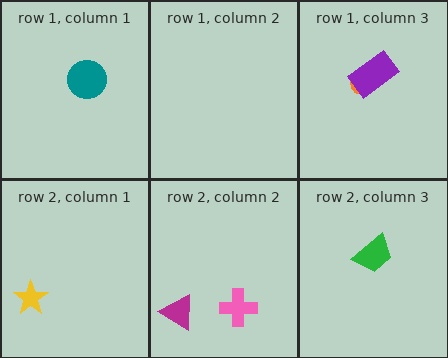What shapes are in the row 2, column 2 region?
The pink cross, the magenta triangle.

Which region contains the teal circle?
The row 1, column 1 region.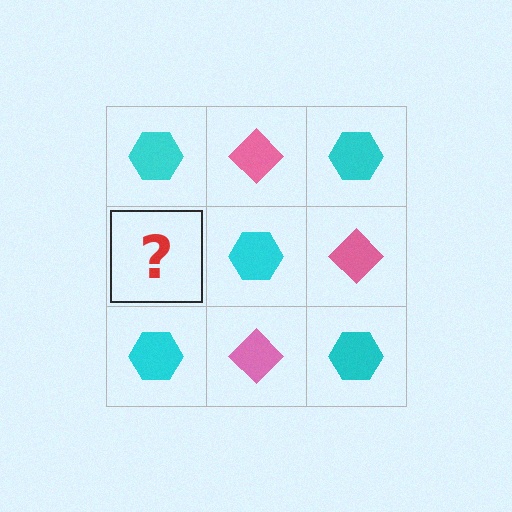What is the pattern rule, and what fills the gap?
The rule is that it alternates cyan hexagon and pink diamond in a checkerboard pattern. The gap should be filled with a pink diamond.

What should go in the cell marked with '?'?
The missing cell should contain a pink diamond.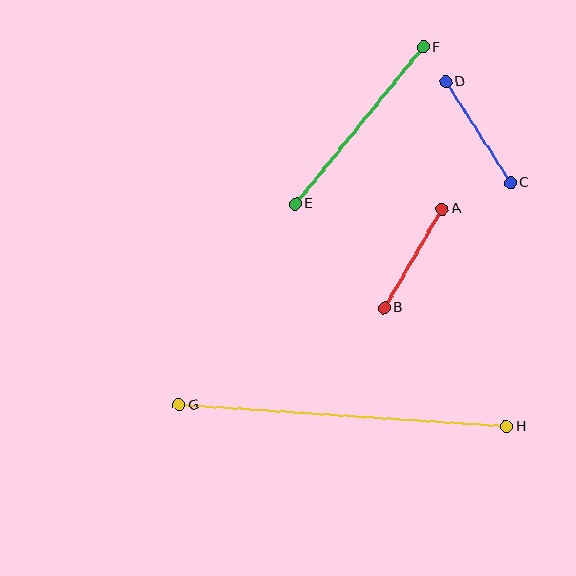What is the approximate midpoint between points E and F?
The midpoint is at approximately (359, 125) pixels.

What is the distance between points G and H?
The distance is approximately 328 pixels.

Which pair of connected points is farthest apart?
Points G and H are farthest apart.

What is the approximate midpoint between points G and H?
The midpoint is at approximately (343, 416) pixels.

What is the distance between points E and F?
The distance is approximately 202 pixels.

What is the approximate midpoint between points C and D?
The midpoint is at approximately (478, 132) pixels.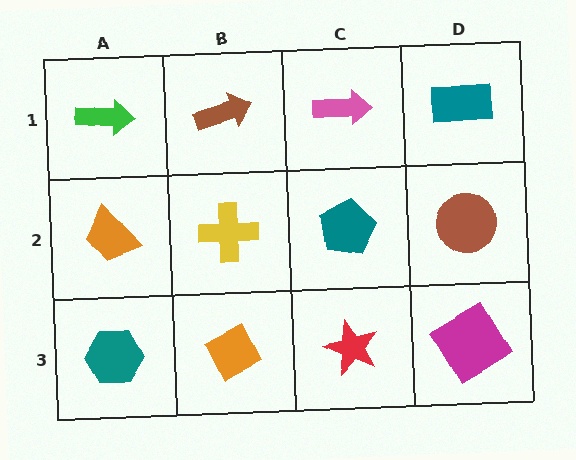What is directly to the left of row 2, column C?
A yellow cross.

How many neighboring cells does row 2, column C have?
4.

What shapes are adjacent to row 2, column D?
A teal rectangle (row 1, column D), a magenta diamond (row 3, column D), a teal pentagon (row 2, column C).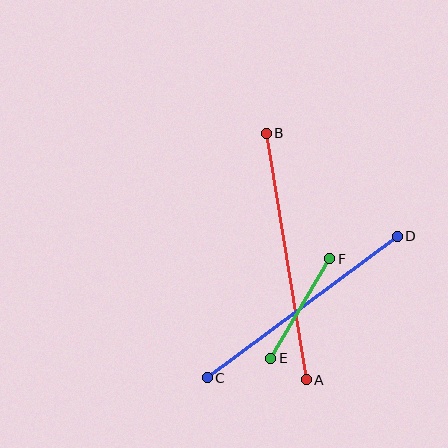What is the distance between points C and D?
The distance is approximately 237 pixels.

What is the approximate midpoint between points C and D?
The midpoint is at approximately (302, 307) pixels.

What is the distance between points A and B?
The distance is approximately 250 pixels.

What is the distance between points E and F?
The distance is approximately 115 pixels.